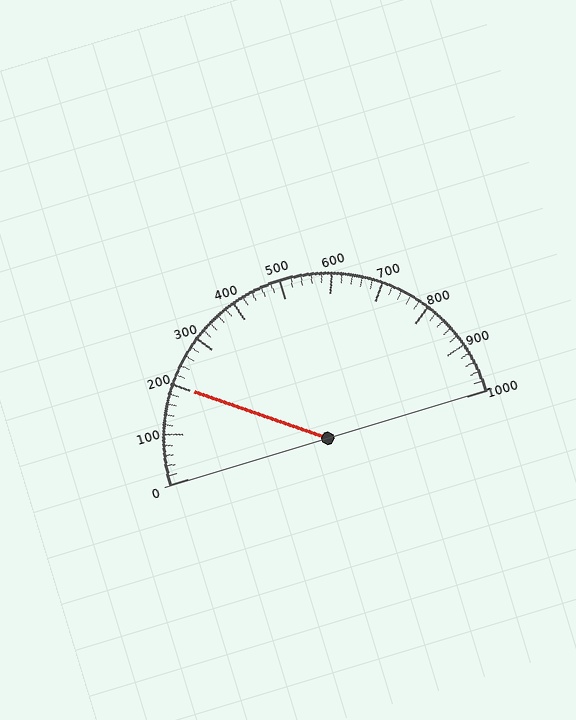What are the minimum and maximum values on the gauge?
The gauge ranges from 0 to 1000.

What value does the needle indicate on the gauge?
The needle indicates approximately 200.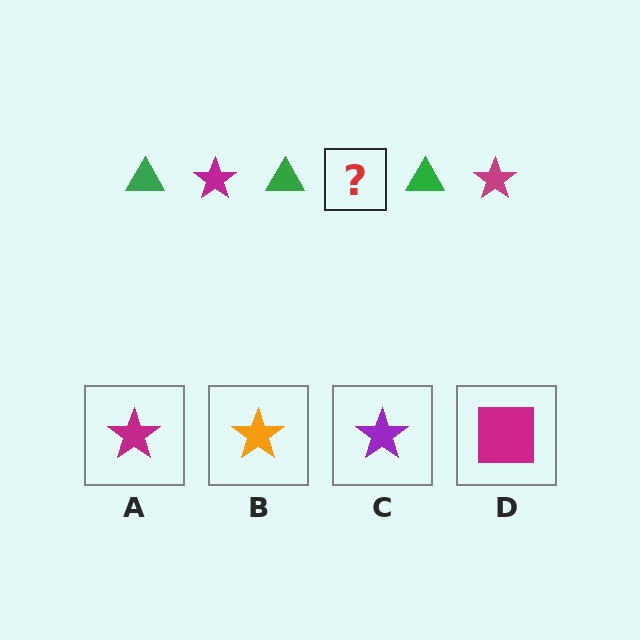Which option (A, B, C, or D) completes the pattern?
A.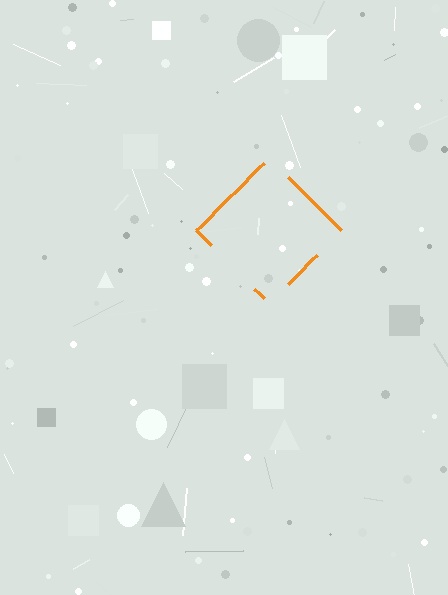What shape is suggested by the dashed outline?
The dashed outline suggests a diamond.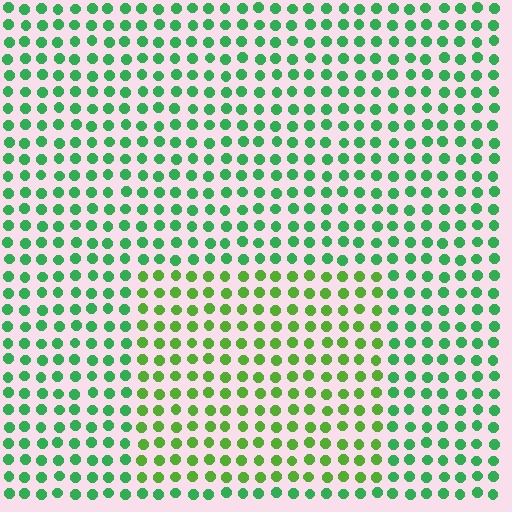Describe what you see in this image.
The image is filled with small green elements in a uniform arrangement. A rectangle-shaped region is visible where the elements are tinted to a slightly different hue, forming a subtle color boundary.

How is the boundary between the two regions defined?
The boundary is defined purely by a slight shift in hue (about 33 degrees). Spacing, size, and orientation are identical on both sides.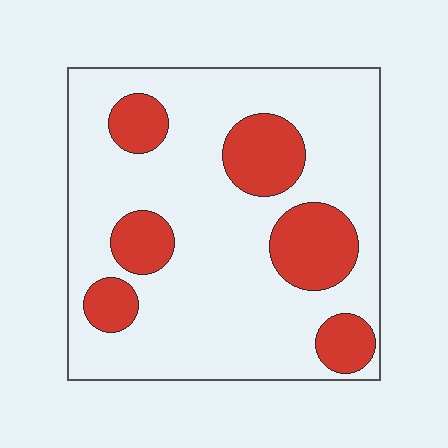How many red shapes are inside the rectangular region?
6.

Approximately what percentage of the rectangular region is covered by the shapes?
Approximately 25%.